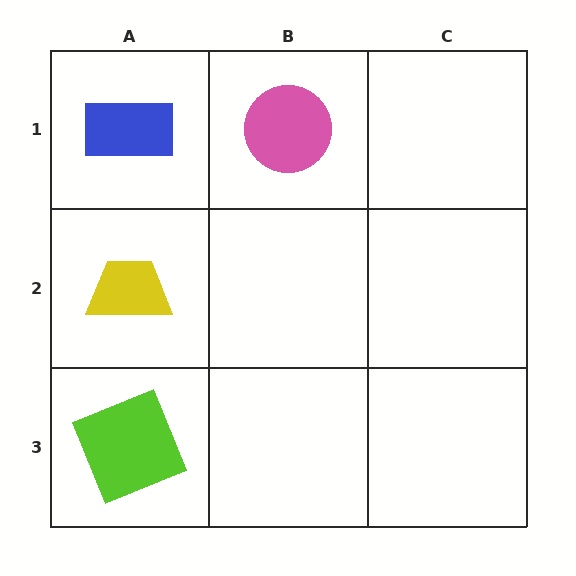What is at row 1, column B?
A pink circle.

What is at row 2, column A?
A yellow trapezoid.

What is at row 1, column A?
A blue rectangle.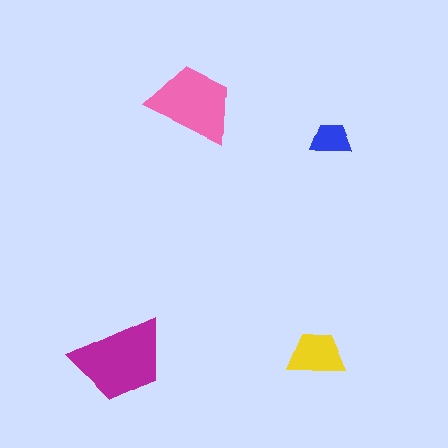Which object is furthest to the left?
The magenta trapezoid is leftmost.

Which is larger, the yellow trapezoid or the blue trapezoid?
The yellow one.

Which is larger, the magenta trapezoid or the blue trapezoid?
The magenta one.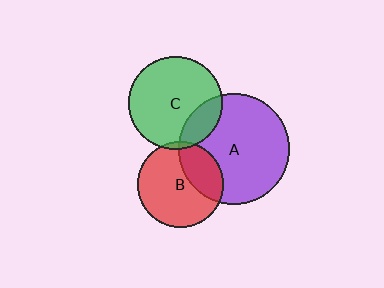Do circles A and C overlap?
Yes.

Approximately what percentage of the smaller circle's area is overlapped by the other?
Approximately 20%.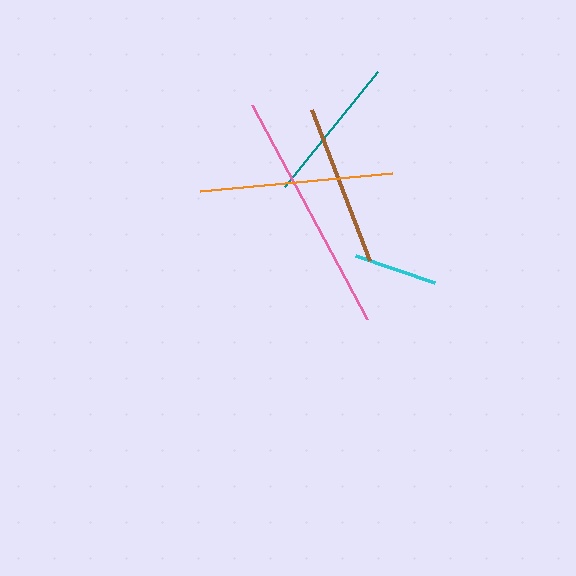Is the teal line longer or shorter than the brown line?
The brown line is longer than the teal line.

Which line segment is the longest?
The pink line is the longest at approximately 243 pixels.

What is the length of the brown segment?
The brown segment is approximately 162 pixels long.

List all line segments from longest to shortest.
From longest to shortest: pink, orange, brown, teal, cyan.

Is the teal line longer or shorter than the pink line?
The pink line is longer than the teal line.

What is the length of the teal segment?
The teal segment is approximately 148 pixels long.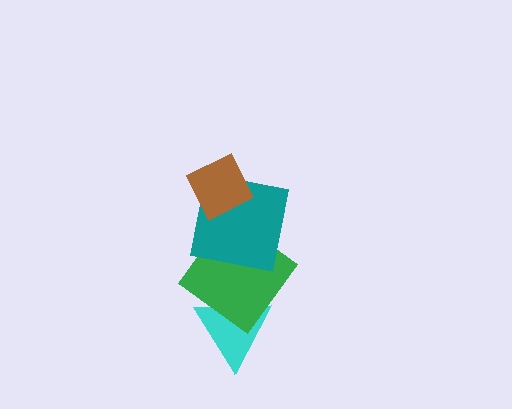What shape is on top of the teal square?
The brown diamond is on top of the teal square.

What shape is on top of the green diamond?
The teal square is on top of the green diamond.